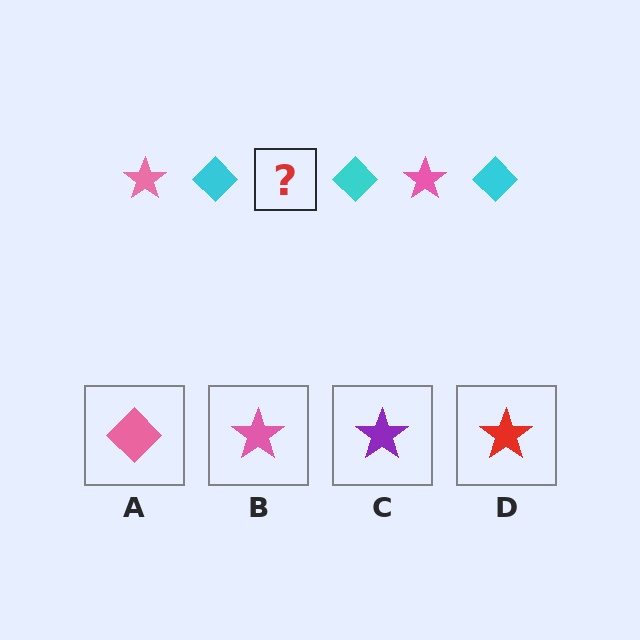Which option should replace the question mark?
Option B.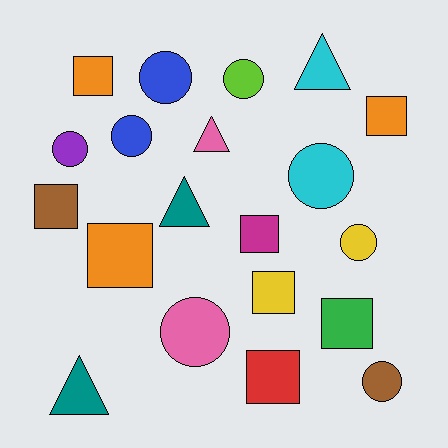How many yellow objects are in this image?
There are 2 yellow objects.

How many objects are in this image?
There are 20 objects.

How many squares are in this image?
There are 8 squares.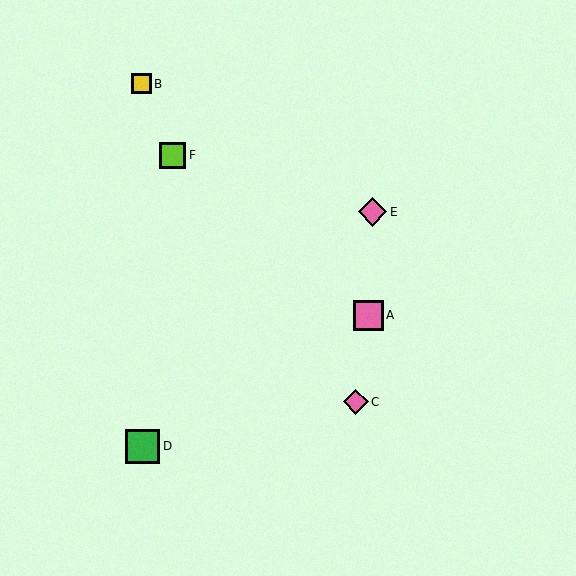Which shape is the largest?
The green square (labeled D) is the largest.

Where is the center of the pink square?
The center of the pink square is at (368, 315).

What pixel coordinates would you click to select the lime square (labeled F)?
Click at (173, 155) to select the lime square F.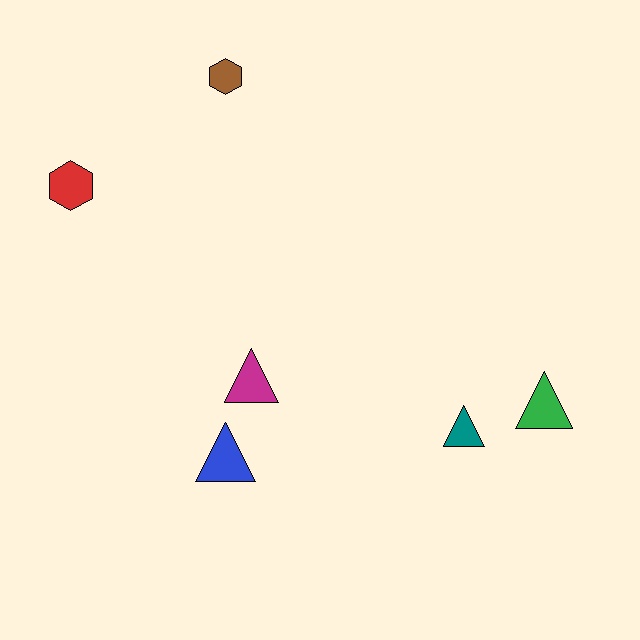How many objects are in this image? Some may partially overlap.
There are 6 objects.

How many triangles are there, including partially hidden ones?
There are 4 triangles.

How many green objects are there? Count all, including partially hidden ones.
There is 1 green object.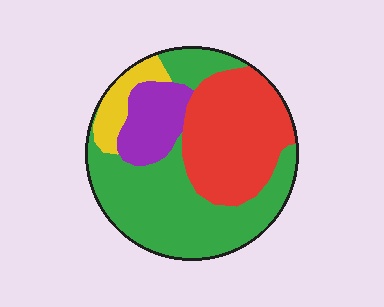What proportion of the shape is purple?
Purple covers 13% of the shape.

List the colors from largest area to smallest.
From largest to smallest: green, red, purple, yellow.